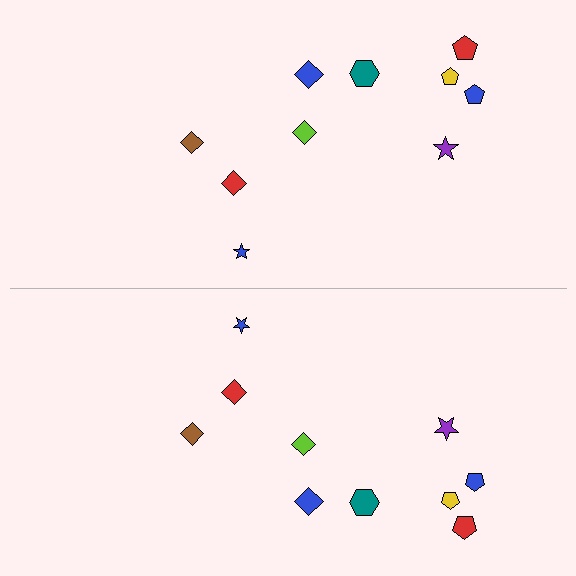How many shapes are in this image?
There are 20 shapes in this image.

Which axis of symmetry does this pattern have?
The pattern has a horizontal axis of symmetry running through the center of the image.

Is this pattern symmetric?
Yes, this pattern has bilateral (reflection) symmetry.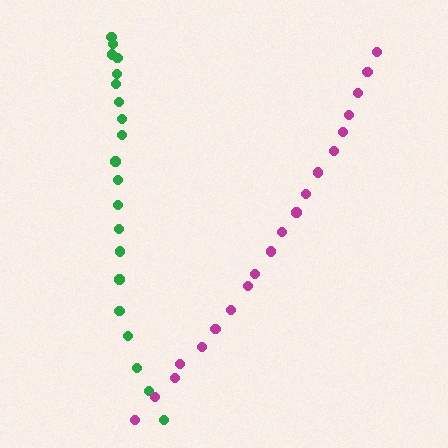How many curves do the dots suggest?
There are 2 distinct paths.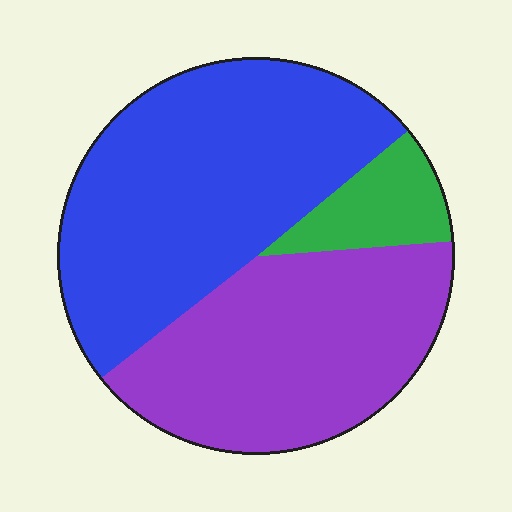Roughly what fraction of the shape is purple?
Purple takes up between a third and a half of the shape.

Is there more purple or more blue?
Blue.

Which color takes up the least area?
Green, at roughly 10%.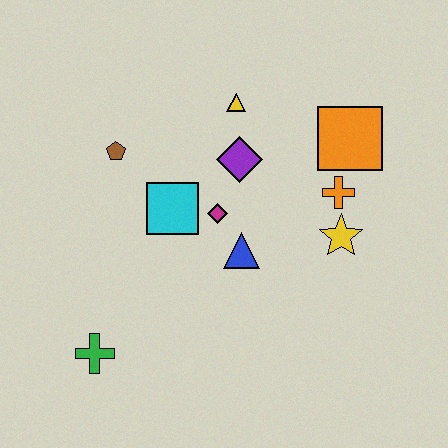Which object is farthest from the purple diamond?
The green cross is farthest from the purple diamond.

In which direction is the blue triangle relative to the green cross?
The blue triangle is to the right of the green cross.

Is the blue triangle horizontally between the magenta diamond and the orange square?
Yes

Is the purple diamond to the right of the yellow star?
No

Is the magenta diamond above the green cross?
Yes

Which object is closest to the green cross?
The cyan square is closest to the green cross.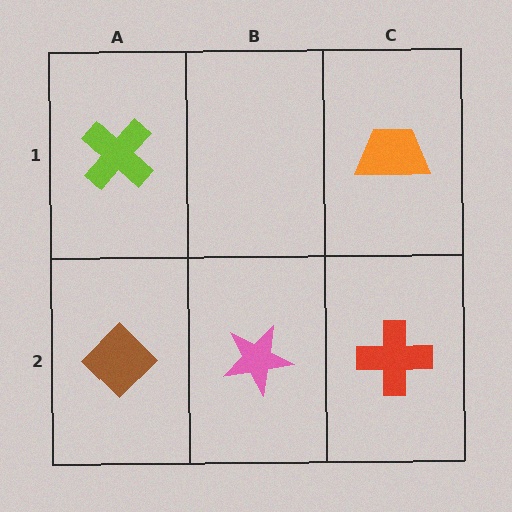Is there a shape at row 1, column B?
No, that cell is empty.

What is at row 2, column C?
A red cross.